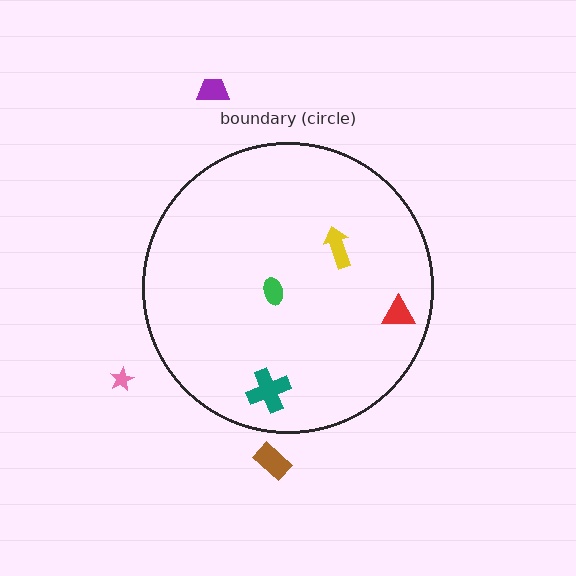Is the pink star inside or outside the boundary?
Outside.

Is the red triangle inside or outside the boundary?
Inside.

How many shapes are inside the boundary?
4 inside, 3 outside.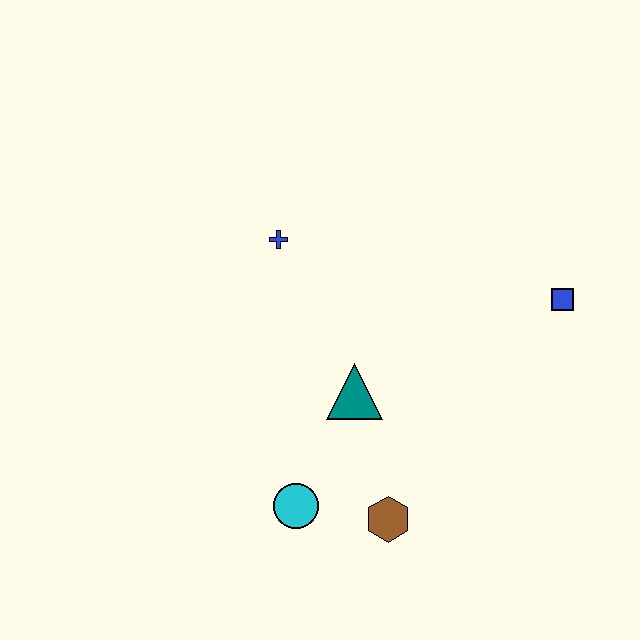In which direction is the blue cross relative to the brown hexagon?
The blue cross is above the brown hexagon.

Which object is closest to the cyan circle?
The brown hexagon is closest to the cyan circle.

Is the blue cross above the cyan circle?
Yes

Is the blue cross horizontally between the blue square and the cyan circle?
No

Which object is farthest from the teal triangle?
The blue square is farthest from the teal triangle.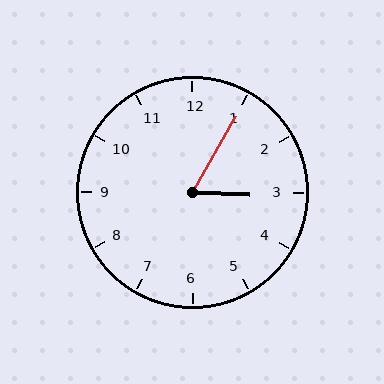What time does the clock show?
3:05.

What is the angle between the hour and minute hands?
Approximately 62 degrees.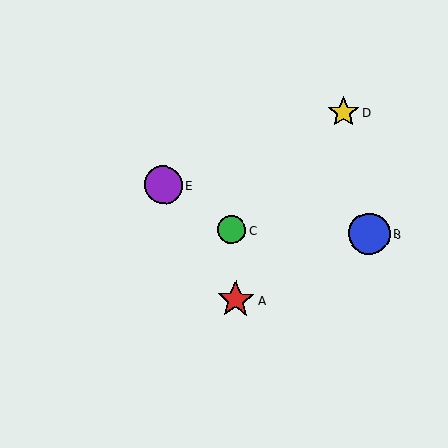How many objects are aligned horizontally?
2 objects (B, C) are aligned horizontally.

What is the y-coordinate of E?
Object E is at y≈185.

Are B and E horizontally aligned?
No, B is at y≈233 and E is at y≈185.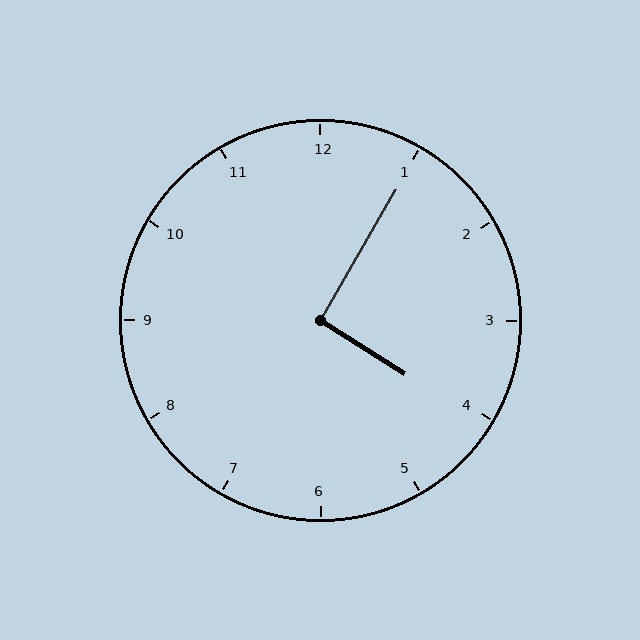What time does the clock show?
4:05.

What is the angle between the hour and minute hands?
Approximately 92 degrees.